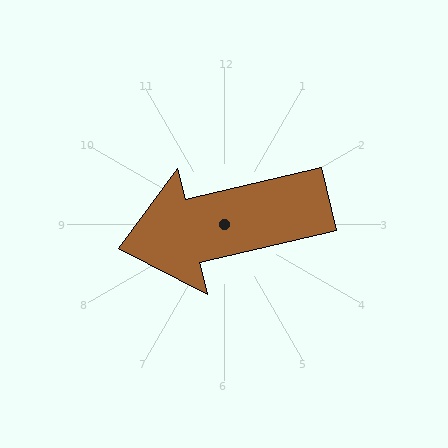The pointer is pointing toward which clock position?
Roughly 9 o'clock.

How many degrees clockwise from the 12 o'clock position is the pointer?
Approximately 257 degrees.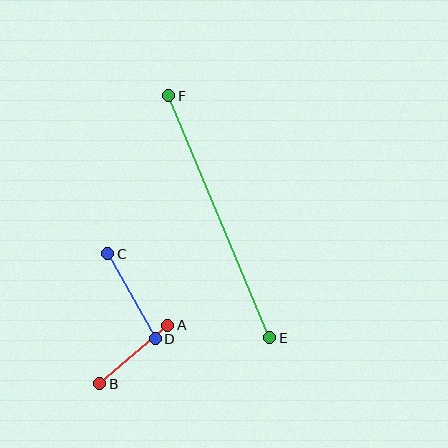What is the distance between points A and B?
The distance is approximately 90 pixels.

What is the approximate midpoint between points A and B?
The midpoint is at approximately (134, 354) pixels.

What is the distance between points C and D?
The distance is approximately 97 pixels.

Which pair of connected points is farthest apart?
Points E and F are farthest apart.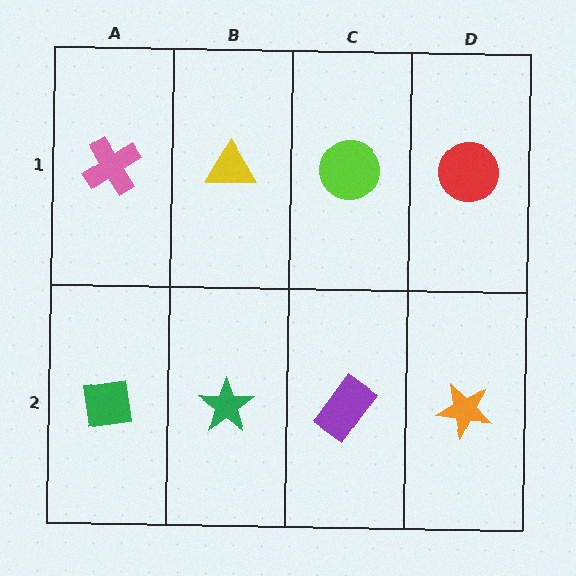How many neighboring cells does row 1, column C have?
3.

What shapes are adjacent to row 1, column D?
An orange star (row 2, column D), a lime circle (row 1, column C).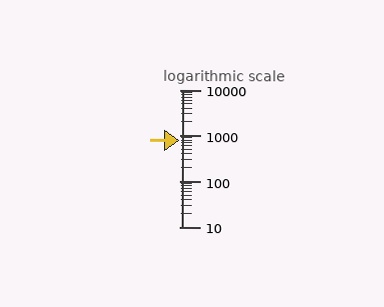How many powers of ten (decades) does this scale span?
The scale spans 3 decades, from 10 to 10000.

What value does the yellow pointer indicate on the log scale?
The pointer indicates approximately 770.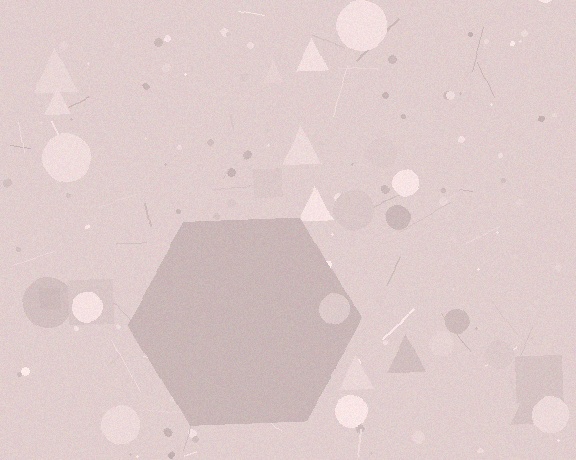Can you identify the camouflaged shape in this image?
The camouflaged shape is a hexagon.